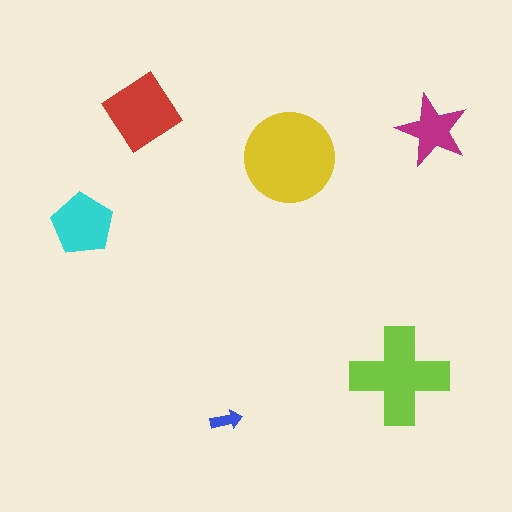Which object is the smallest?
The blue arrow.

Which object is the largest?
The yellow circle.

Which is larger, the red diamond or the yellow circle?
The yellow circle.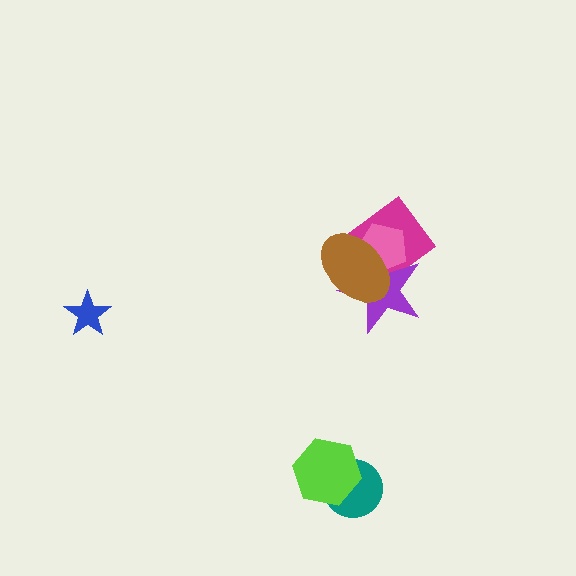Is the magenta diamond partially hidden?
Yes, it is partially covered by another shape.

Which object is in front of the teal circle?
The lime hexagon is in front of the teal circle.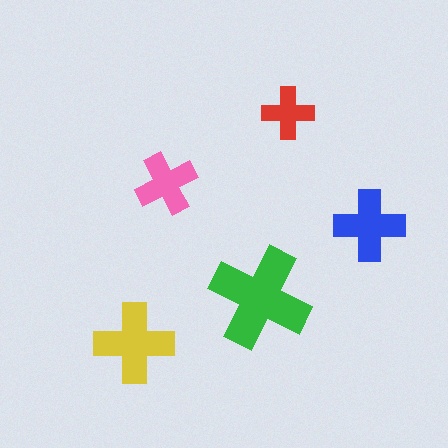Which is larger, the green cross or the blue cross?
The green one.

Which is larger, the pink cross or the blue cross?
The blue one.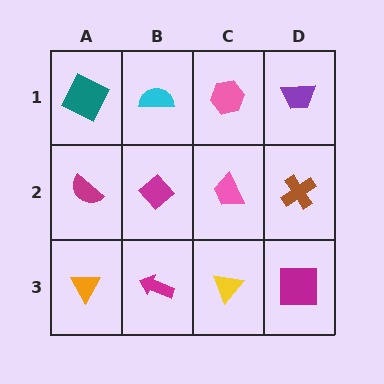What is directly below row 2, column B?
A magenta arrow.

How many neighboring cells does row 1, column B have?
3.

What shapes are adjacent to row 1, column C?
A pink trapezoid (row 2, column C), a cyan semicircle (row 1, column B), a purple trapezoid (row 1, column D).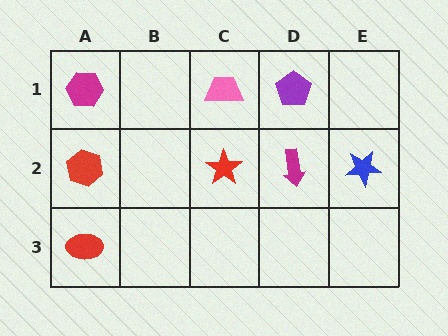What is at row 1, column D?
A purple pentagon.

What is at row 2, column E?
A blue star.